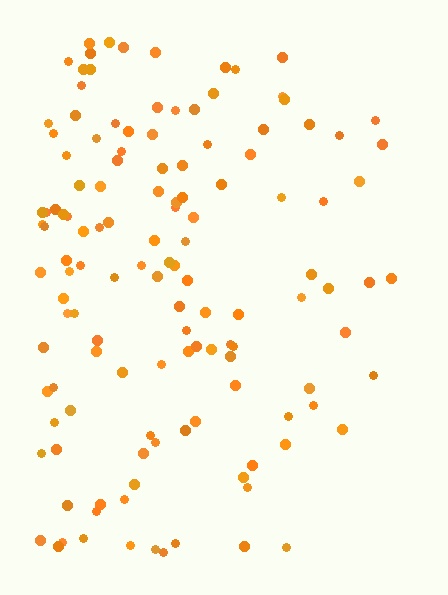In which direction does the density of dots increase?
From right to left, with the left side densest.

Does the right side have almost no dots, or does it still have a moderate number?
Still a moderate number, just noticeably fewer than the left.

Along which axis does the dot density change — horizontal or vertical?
Horizontal.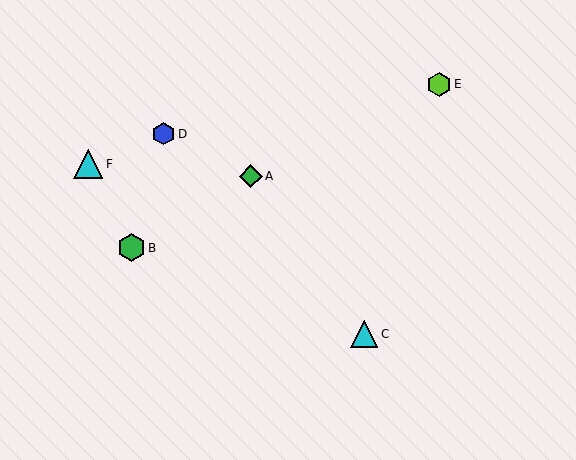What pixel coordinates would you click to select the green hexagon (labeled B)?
Click at (131, 248) to select the green hexagon B.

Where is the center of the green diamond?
The center of the green diamond is at (251, 176).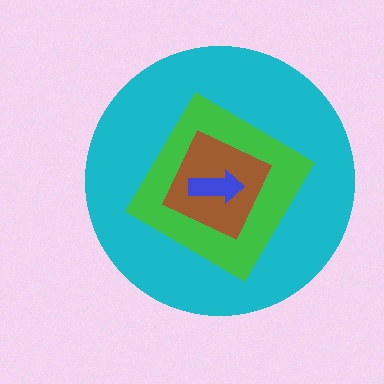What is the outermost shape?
The cyan circle.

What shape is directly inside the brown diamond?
The blue arrow.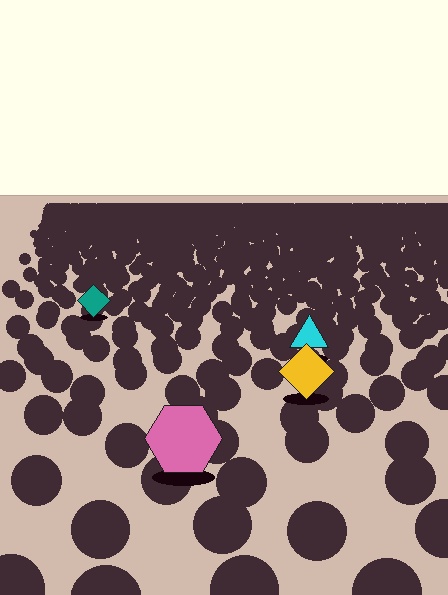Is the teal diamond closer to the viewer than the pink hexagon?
No. The pink hexagon is closer — you can tell from the texture gradient: the ground texture is coarser near it.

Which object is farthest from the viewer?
The teal diamond is farthest from the viewer. It appears smaller and the ground texture around it is denser.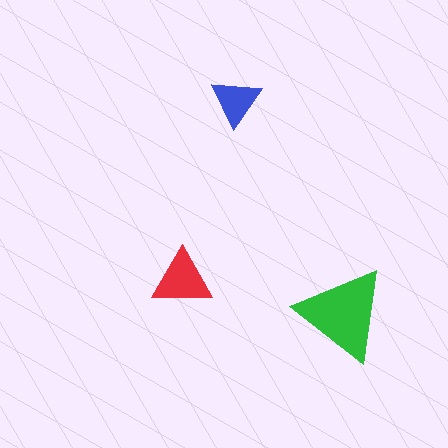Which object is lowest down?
The green triangle is bottommost.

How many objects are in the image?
There are 3 objects in the image.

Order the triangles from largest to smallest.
the green one, the red one, the blue one.